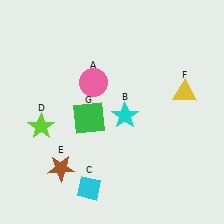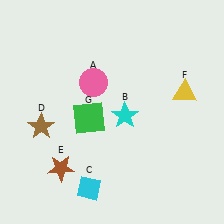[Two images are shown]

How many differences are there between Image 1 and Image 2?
There is 1 difference between the two images.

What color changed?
The star (D) changed from lime in Image 1 to brown in Image 2.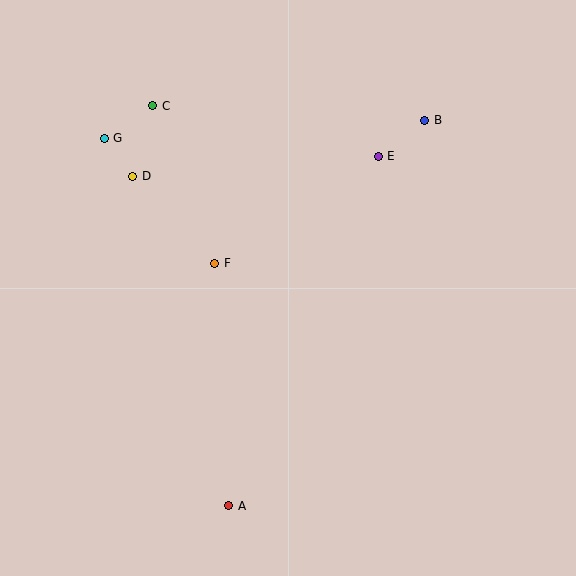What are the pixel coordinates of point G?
Point G is at (104, 138).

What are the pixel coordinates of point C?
Point C is at (153, 106).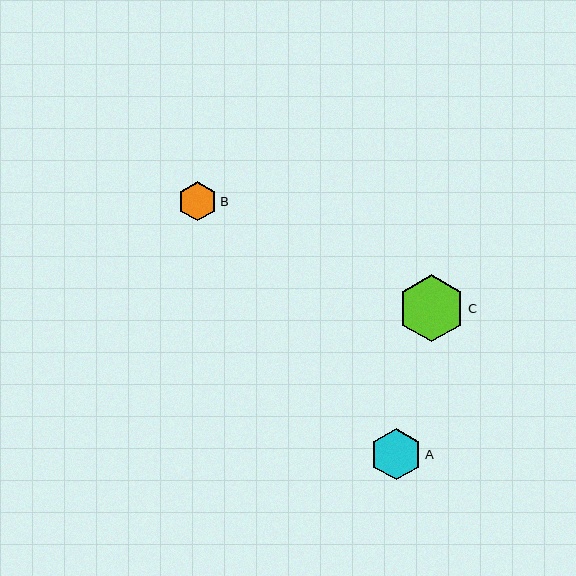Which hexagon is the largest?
Hexagon C is the largest with a size of approximately 67 pixels.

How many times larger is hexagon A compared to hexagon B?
Hexagon A is approximately 1.3 times the size of hexagon B.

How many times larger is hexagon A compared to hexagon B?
Hexagon A is approximately 1.3 times the size of hexagon B.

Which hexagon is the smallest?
Hexagon B is the smallest with a size of approximately 39 pixels.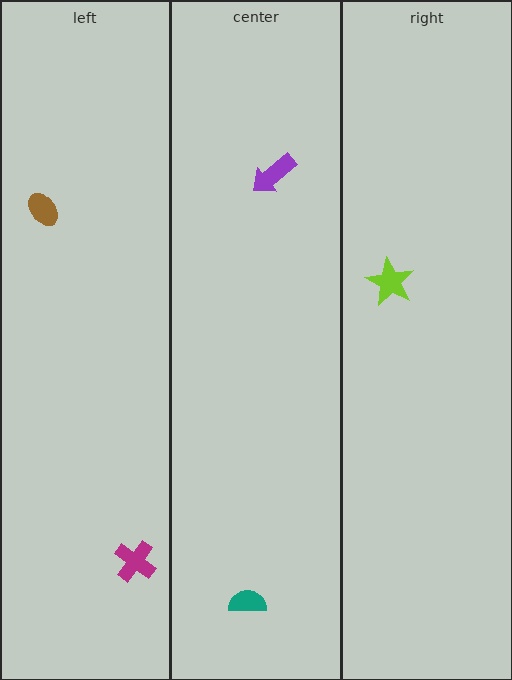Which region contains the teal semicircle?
The center region.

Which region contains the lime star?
The right region.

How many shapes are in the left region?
2.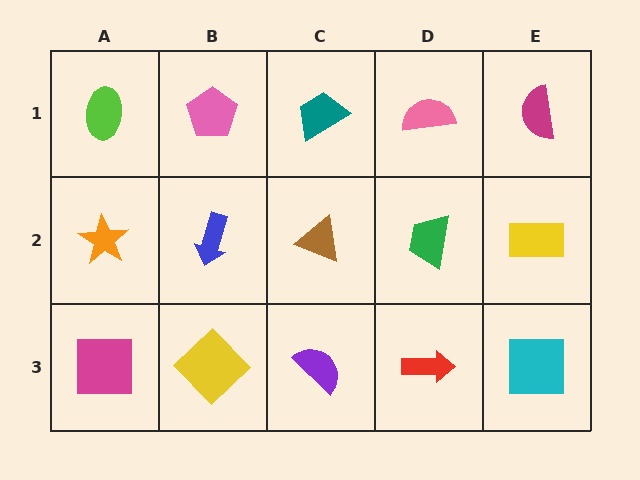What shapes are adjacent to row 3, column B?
A blue arrow (row 2, column B), a magenta square (row 3, column A), a purple semicircle (row 3, column C).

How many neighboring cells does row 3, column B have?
3.